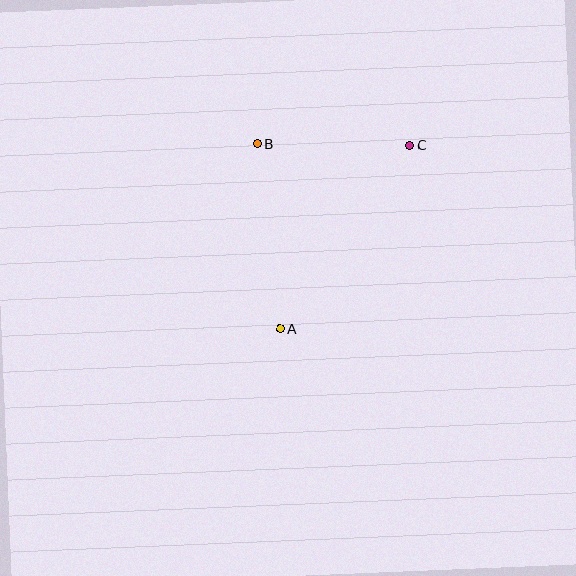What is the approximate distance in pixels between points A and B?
The distance between A and B is approximately 187 pixels.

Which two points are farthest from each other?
Points A and C are farthest from each other.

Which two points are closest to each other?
Points B and C are closest to each other.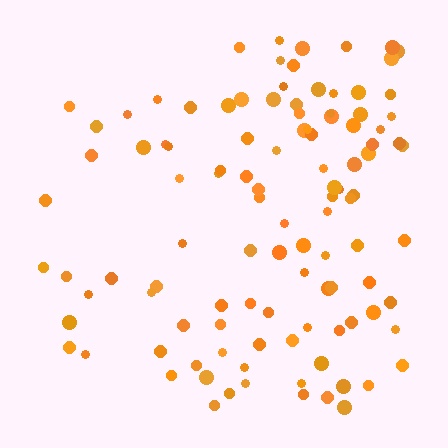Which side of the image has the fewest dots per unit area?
The left.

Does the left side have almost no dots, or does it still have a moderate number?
Still a moderate number, just noticeably fewer than the right.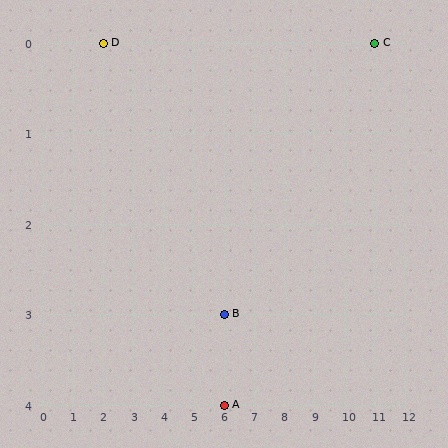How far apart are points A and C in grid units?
Points A and C are 5 columns and 4 rows apart (about 6.4 grid units diagonally).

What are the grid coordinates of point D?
Point D is at grid coordinates (2, 0).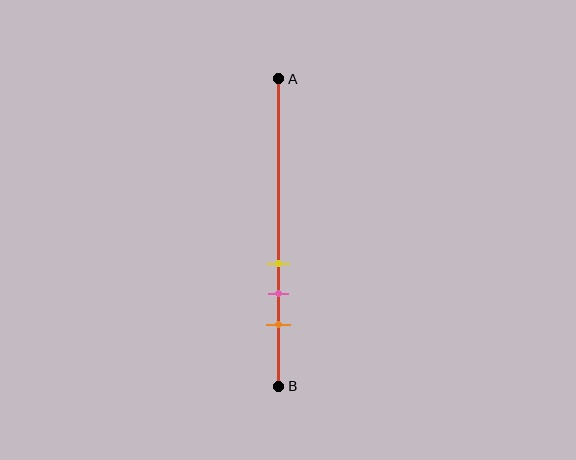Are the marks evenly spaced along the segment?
Yes, the marks are approximately evenly spaced.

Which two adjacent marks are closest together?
The yellow and pink marks are the closest adjacent pair.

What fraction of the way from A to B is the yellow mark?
The yellow mark is approximately 60% (0.6) of the way from A to B.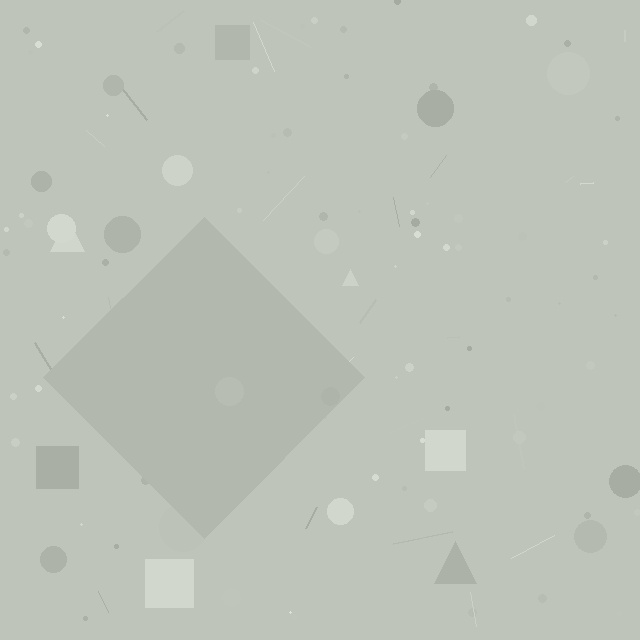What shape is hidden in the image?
A diamond is hidden in the image.